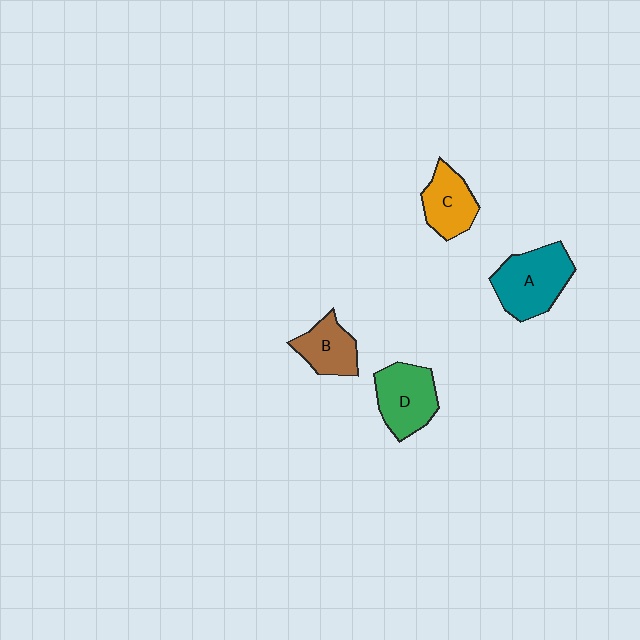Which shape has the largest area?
Shape A (teal).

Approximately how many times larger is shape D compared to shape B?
Approximately 1.3 times.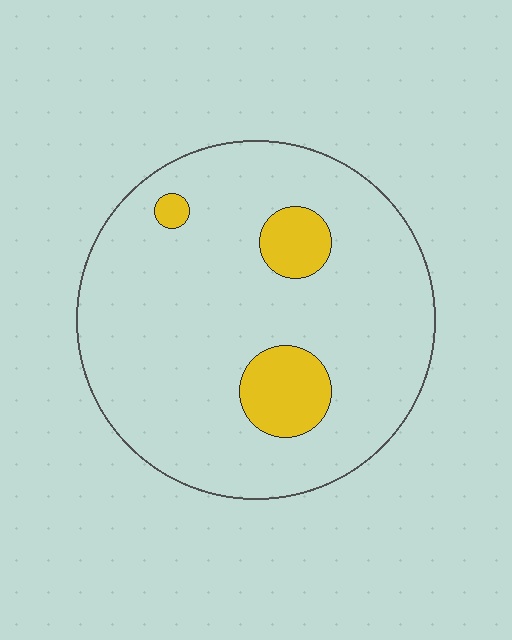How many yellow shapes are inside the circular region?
3.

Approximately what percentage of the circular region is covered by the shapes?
Approximately 10%.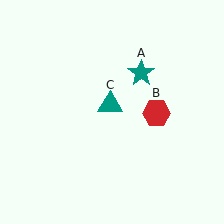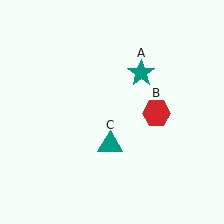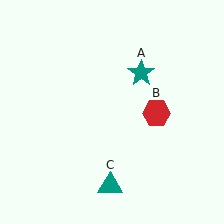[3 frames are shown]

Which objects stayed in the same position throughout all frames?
Teal star (object A) and red hexagon (object B) remained stationary.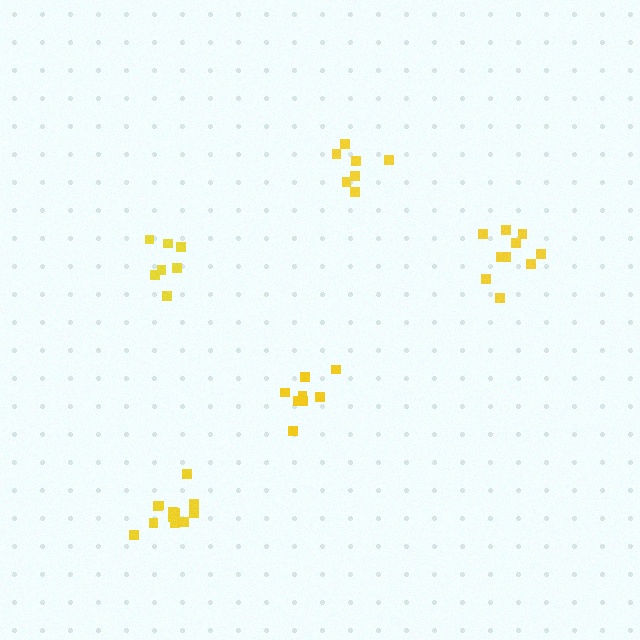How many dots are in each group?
Group 1: 7 dots, Group 2: 13 dots, Group 3: 7 dots, Group 4: 10 dots, Group 5: 8 dots (45 total).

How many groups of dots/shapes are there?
There are 5 groups.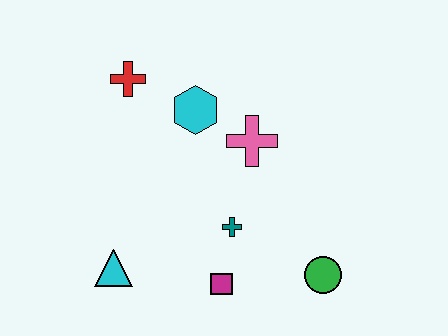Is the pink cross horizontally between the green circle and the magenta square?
Yes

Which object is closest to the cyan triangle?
The magenta square is closest to the cyan triangle.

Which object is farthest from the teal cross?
The red cross is farthest from the teal cross.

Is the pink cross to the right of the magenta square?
Yes